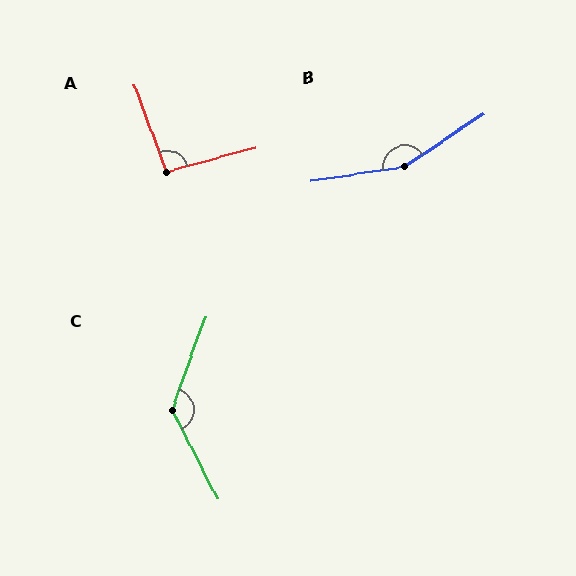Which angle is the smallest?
A, at approximately 95 degrees.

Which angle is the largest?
B, at approximately 155 degrees.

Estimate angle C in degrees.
Approximately 133 degrees.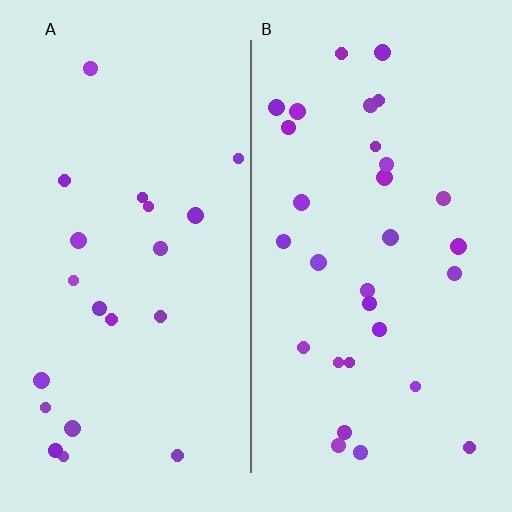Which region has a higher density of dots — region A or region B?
B (the right).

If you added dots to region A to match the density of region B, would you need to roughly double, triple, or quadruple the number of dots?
Approximately double.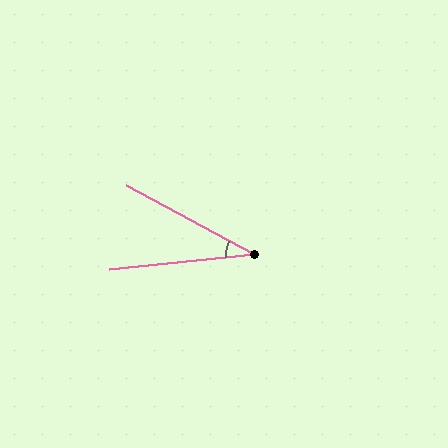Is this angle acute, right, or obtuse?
It is acute.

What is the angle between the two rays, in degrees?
Approximately 34 degrees.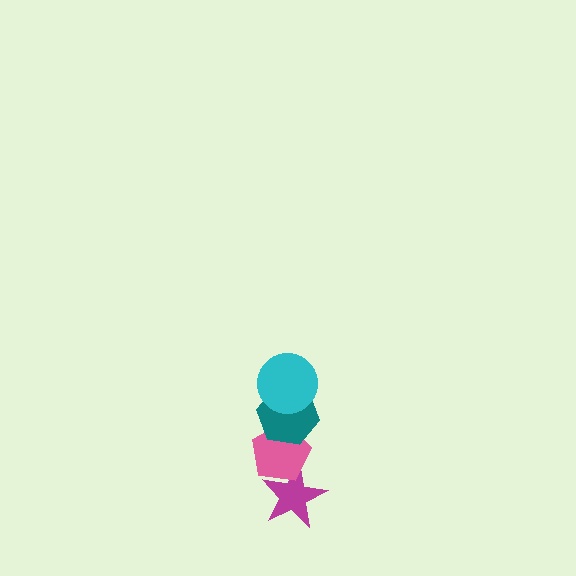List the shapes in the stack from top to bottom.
From top to bottom: the cyan circle, the teal hexagon, the pink pentagon, the magenta star.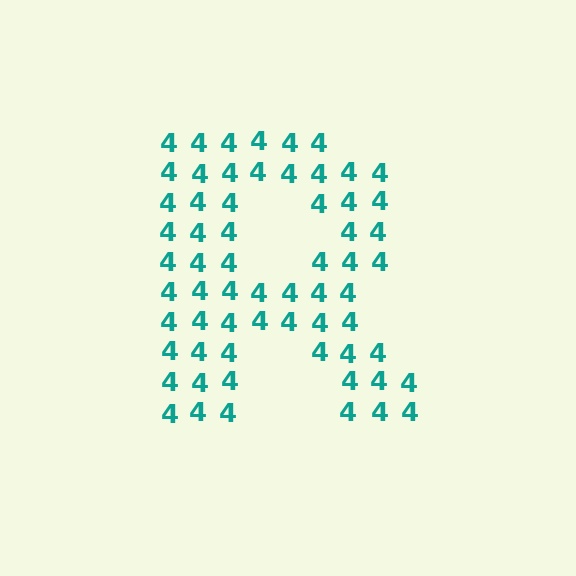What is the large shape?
The large shape is the letter R.